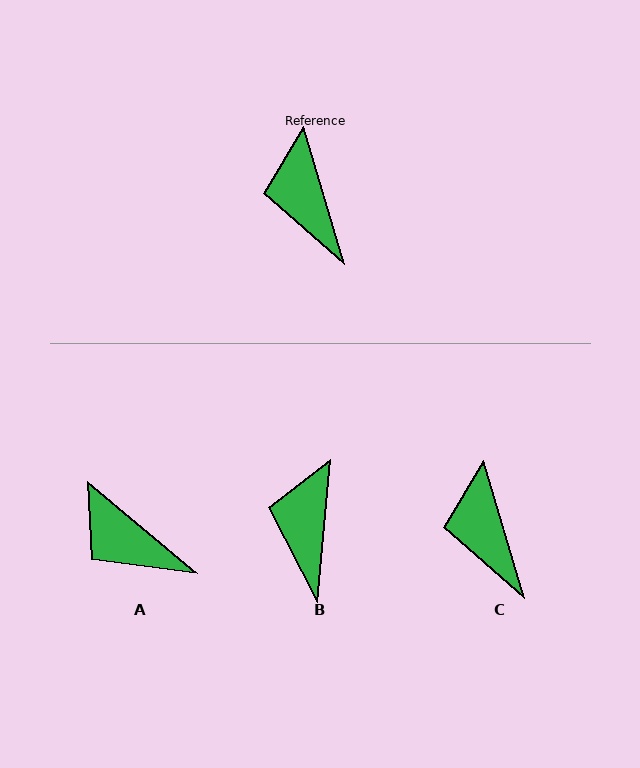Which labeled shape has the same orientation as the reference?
C.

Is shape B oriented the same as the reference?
No, it is off by about 21 degrees.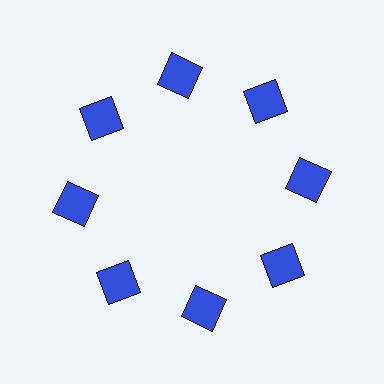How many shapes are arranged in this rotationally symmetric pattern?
There are 8 shapes, arranged in 8 groups of 1.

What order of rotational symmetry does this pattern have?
This pattern has 8-fold rotational symmetry.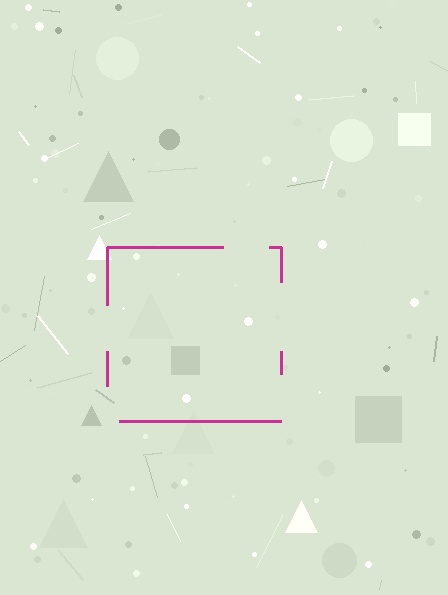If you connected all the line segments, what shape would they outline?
They would outline a square.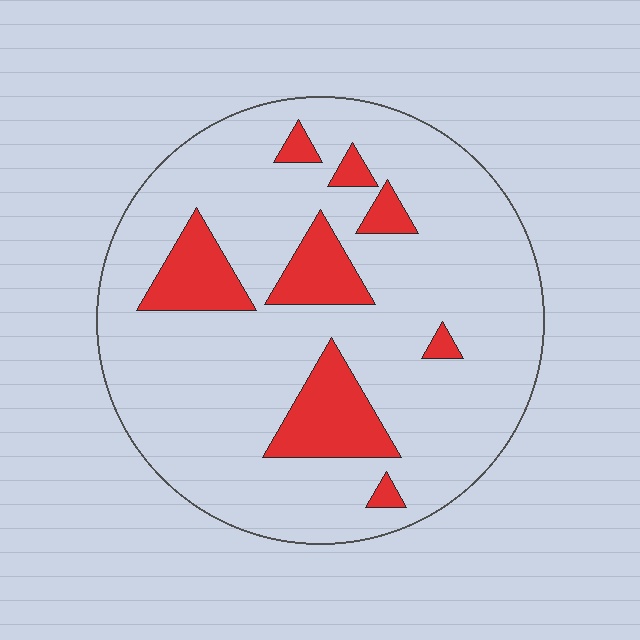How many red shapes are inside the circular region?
8.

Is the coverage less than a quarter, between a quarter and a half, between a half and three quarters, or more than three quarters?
Less than a quarter.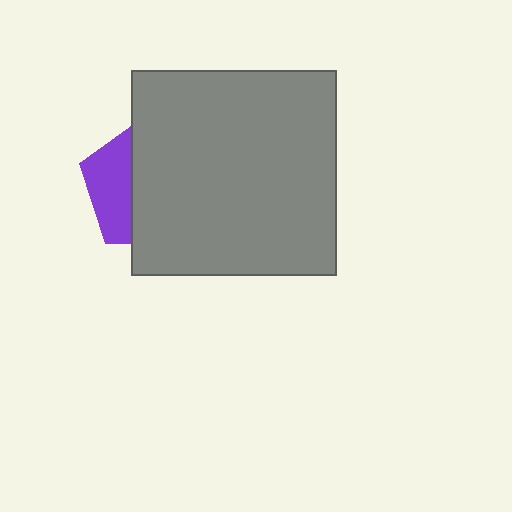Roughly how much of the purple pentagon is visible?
A small part of it is visible (roughly 34%).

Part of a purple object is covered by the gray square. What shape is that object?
It is a pentagon.